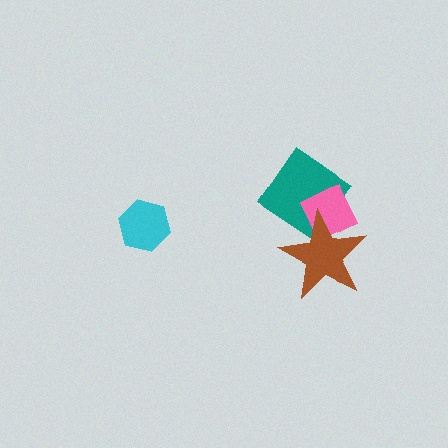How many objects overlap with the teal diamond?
2 objects overlap with the teal diamond.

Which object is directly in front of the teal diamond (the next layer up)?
The pink diamond is directly in front of the teal diamond.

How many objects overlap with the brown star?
2 objects overlap with the brown star.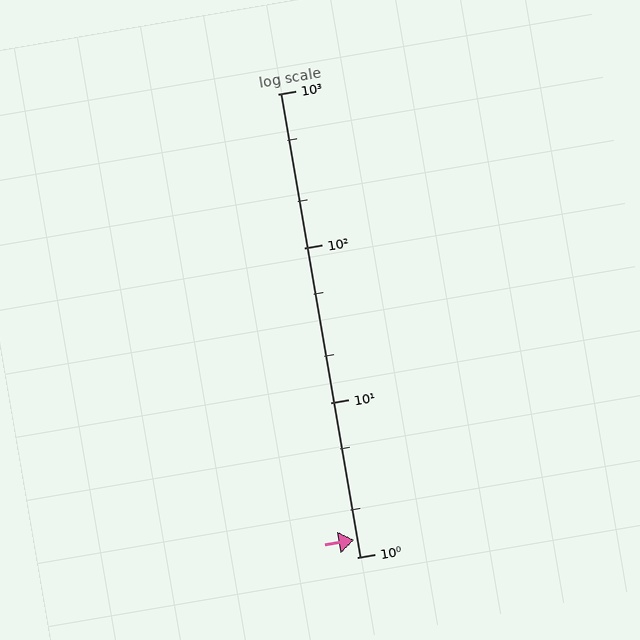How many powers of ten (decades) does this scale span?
The scale spans 3 decades, from 1 to 1000.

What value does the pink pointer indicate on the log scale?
The pointer indicates approximately 1.3.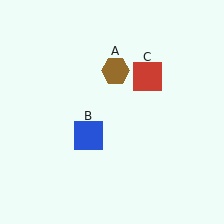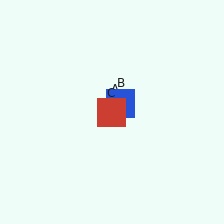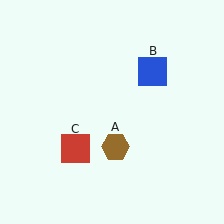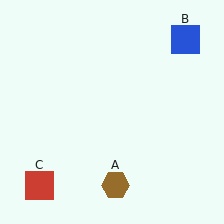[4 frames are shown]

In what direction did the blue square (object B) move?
The blue square (object B) moved up and to the right.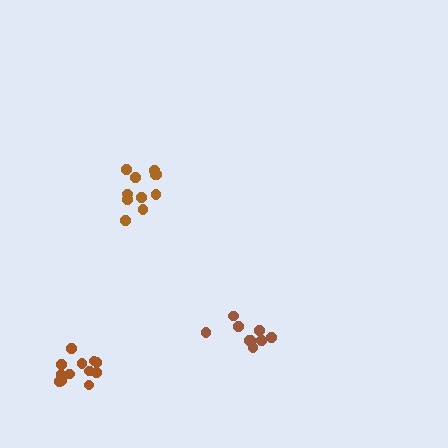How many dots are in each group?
Group 1: 12 dots, Group 2: 11 dots, Group 3: 9 dots (32 total).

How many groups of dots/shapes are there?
There are 3 groups.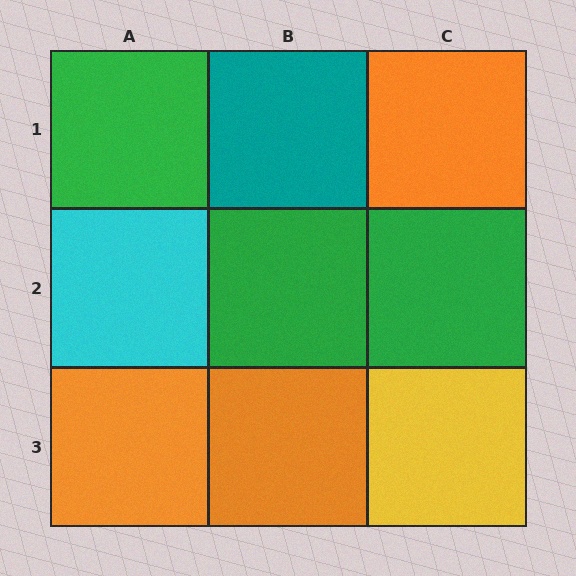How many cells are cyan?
1 cell is cyan.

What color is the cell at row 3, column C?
Yellow.